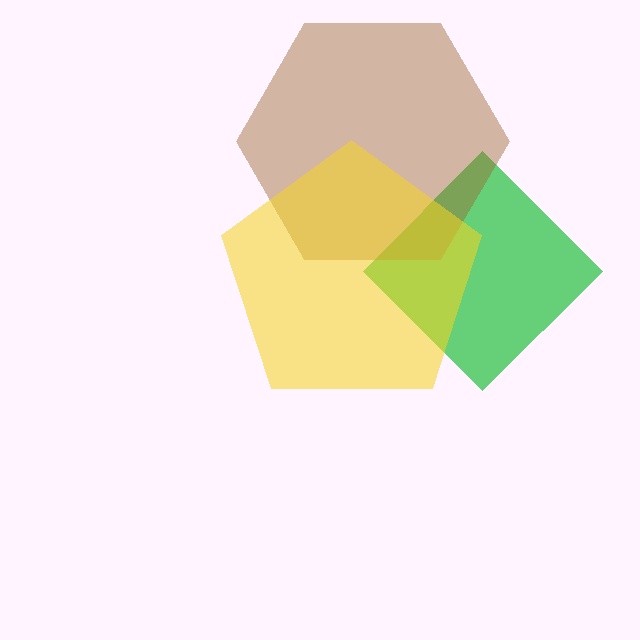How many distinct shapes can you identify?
There are 3 distinct shapes: a green diamond, a brown hexagon, a yellow pentagon.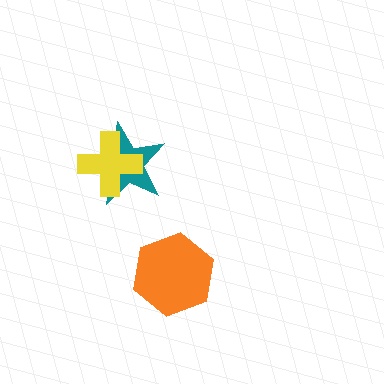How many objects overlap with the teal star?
1 object overlaps with the teal star.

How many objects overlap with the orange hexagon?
0 objects overlap with the orange hexagon.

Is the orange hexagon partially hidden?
No, no other shape covers it.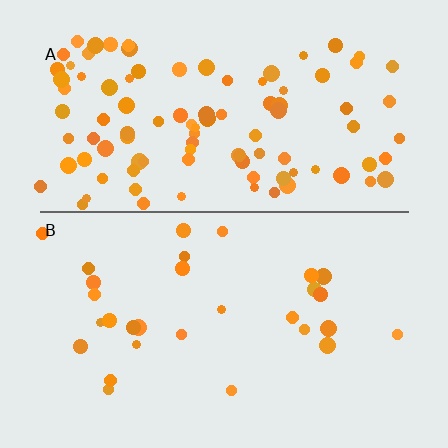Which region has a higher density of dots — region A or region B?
A (the top).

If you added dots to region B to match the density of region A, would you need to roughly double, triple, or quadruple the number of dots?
Approximately triple.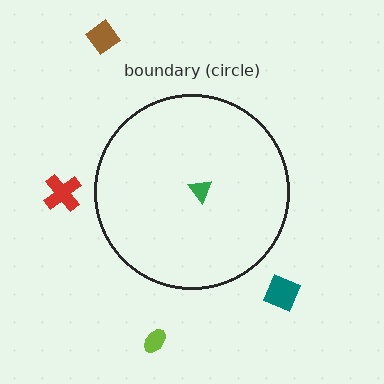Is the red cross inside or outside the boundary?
Outside.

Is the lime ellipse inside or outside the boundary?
Outside.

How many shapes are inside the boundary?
1 inside, 4 outside.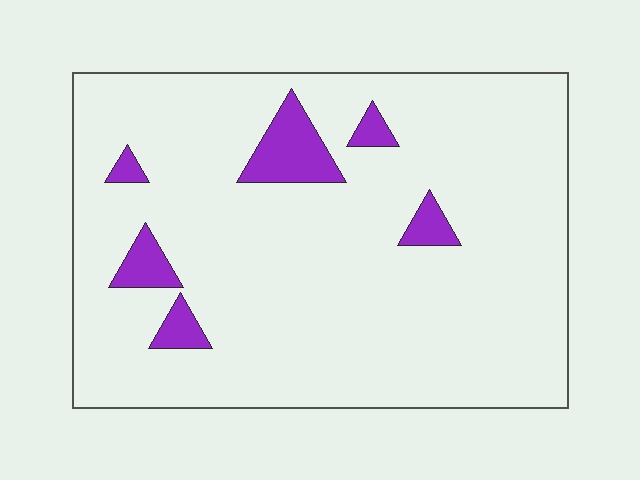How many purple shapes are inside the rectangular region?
6.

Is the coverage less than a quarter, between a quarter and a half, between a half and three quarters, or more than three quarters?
Less than a quarter.